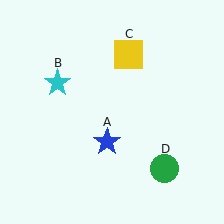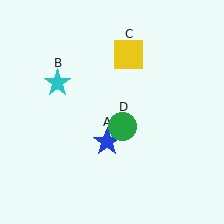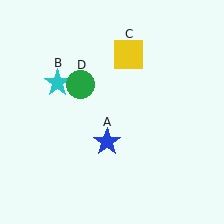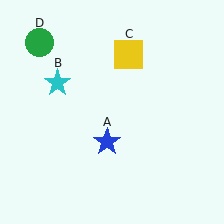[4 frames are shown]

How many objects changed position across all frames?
1 object changed position: green circle (object D).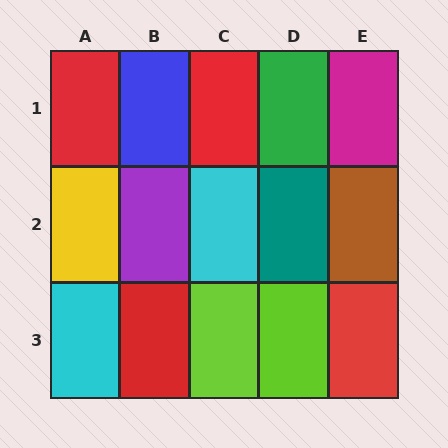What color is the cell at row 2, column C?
Cyan.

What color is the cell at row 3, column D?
Lime.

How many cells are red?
4 cells are red.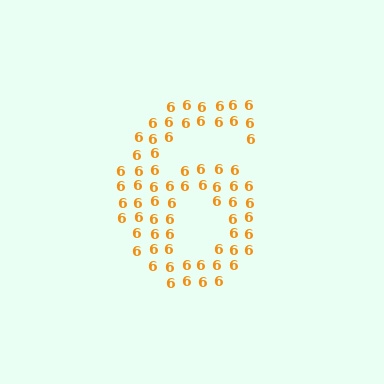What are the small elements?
The small elements are digit 6's.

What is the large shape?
The large shape is the digit 6.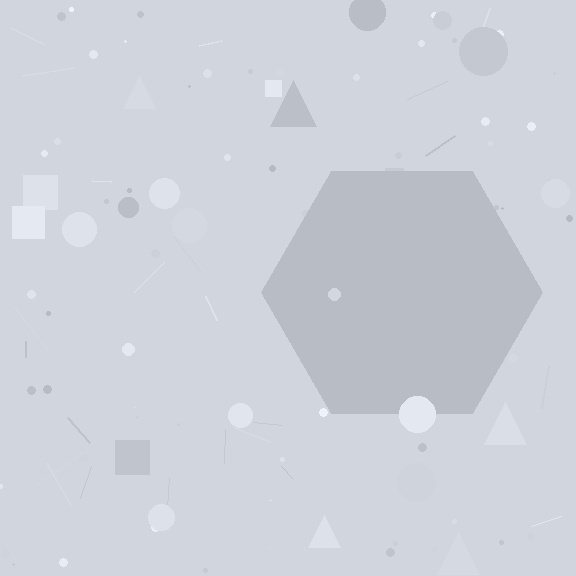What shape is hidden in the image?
A hexagon is hidden in the image.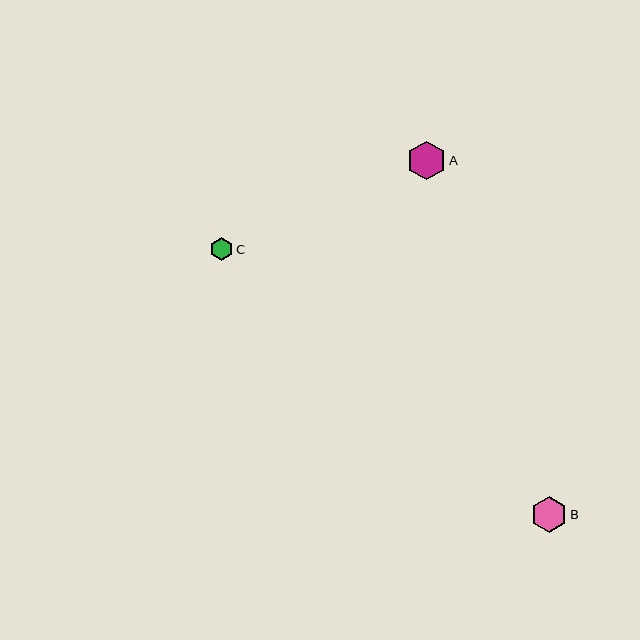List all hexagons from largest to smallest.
From largest to smallest: A, B, C.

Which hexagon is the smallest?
Hexagon C is the smallest with a size of approximately 22 pixels.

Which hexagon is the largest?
Hexagon A is the largest with a size of approximately 38 pixels.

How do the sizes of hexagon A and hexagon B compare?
Hexagon A and hexagon B are approximately the same size.